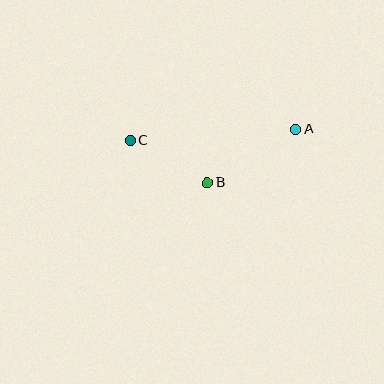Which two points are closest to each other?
Points B and C are closest to each other.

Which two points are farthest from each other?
Points A and C are farthest from each other.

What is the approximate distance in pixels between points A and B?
The distance between A and B is approximately 103 pixels.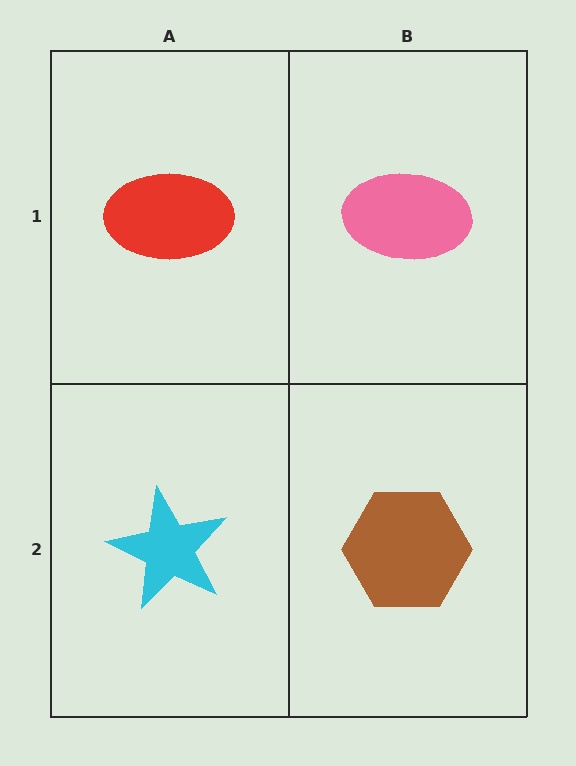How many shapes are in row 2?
2 shapes.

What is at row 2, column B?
A brown hexagon.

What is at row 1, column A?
A red ellipse.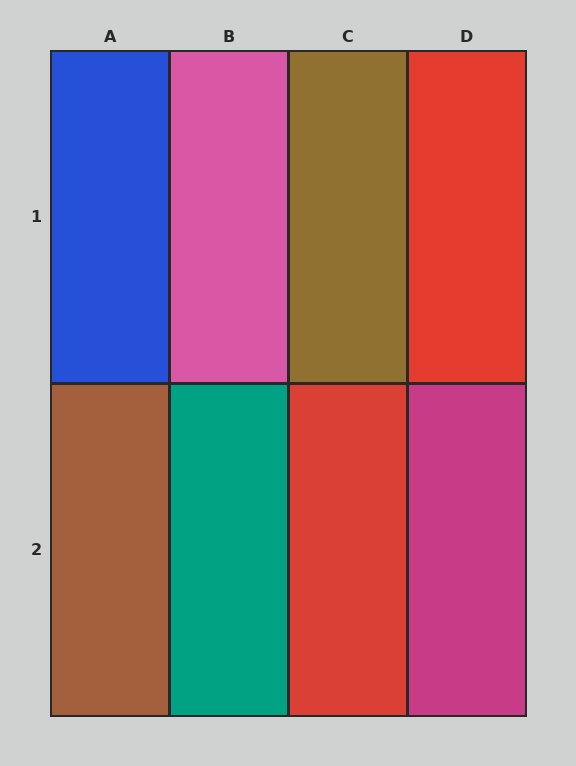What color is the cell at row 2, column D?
Magenta.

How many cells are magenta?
1 cell is magenta.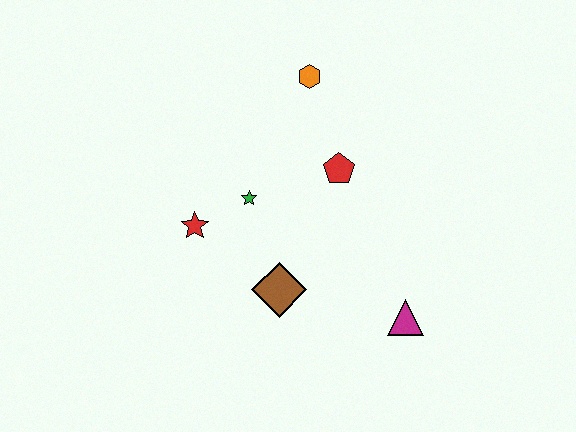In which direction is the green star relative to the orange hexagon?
The green star is below the orange hexagon.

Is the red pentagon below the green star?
No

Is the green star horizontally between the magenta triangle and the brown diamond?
No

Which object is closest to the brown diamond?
The green star is closest to the brown diamond.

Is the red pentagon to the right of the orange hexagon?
Yes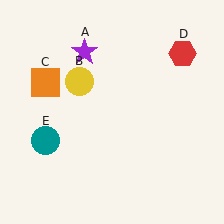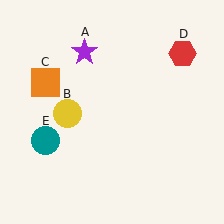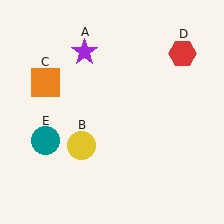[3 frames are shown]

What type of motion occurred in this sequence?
The yellow circle (object B) rotated counterclockwise around the center of the scene.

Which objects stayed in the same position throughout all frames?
Purple star (object A) and orange square (object C) and red hexagon (object D) and teal circle (object E) remained stationary.